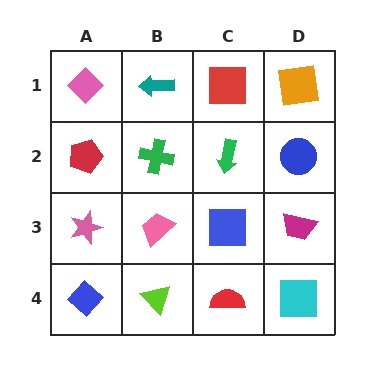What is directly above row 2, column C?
A red square.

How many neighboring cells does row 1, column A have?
2.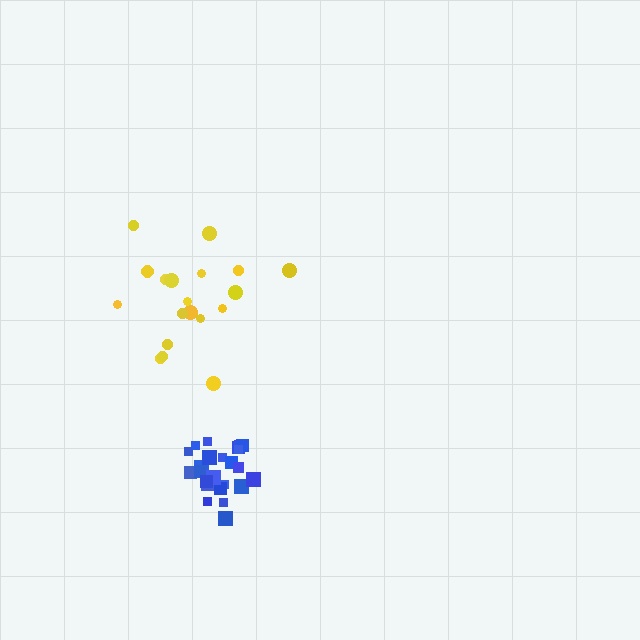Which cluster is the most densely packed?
Blue.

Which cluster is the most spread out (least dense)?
Yellow.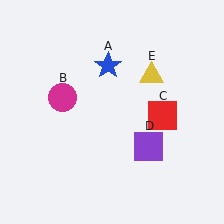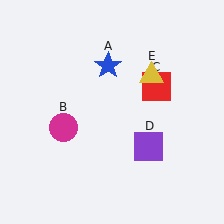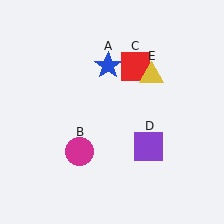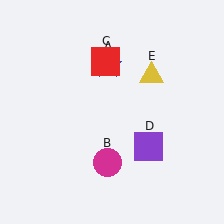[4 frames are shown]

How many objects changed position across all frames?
2 objects changed position: magenta circle (object B), red square (object C).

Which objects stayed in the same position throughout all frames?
Blue star (object A) and purple square (object D) and yellow triangle (object E) remained stationary.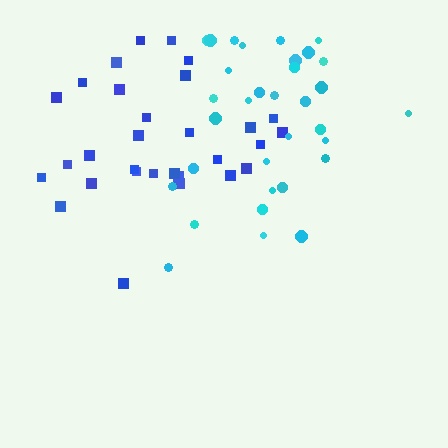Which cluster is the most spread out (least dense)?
Blue.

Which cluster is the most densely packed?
Cyan.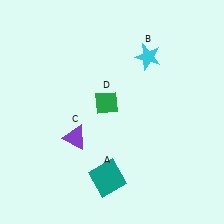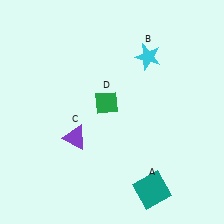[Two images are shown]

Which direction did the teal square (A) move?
The teal square (A) moved right.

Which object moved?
The teal square (A) moved right.